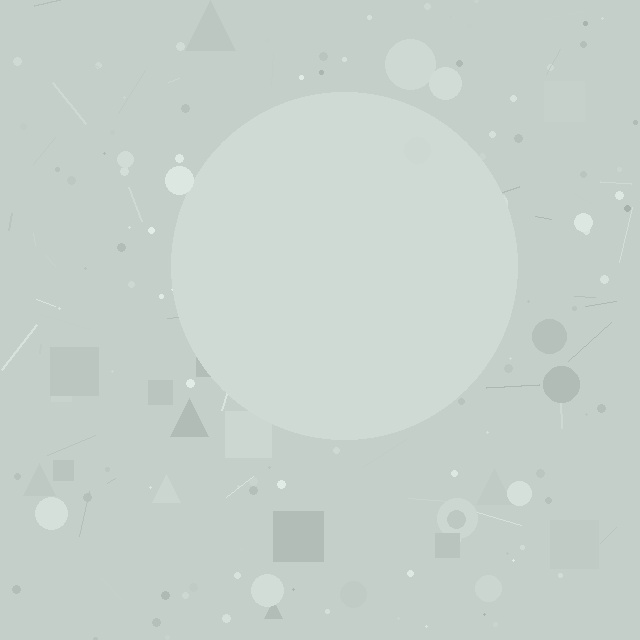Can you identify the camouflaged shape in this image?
The camouflaged shape is a circle.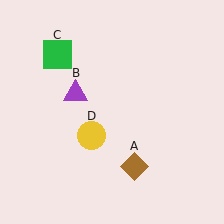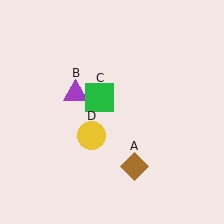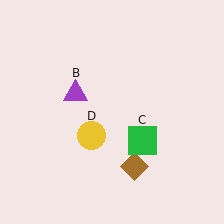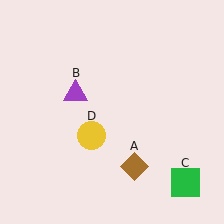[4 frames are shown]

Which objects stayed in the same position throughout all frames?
Brown diamond (object A) and purple triangle (object B) and yellow circle (object D) remained stationary.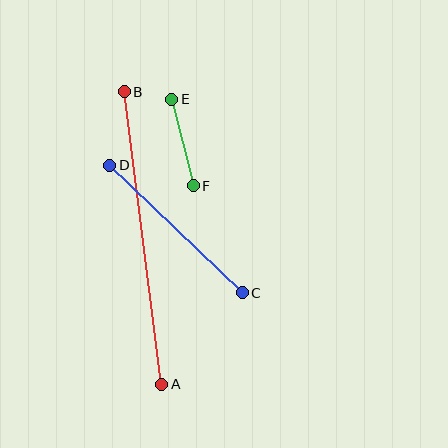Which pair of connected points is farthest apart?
Points A and B are farthest apart.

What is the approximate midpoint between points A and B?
The midpoint is at approximately (143, 238) pixels.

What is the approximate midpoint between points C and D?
The midpoint is at approximately (176, 229) pixels.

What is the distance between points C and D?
The distance is approximately 184 pixels.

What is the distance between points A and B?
The distance is approximately 295 pixels.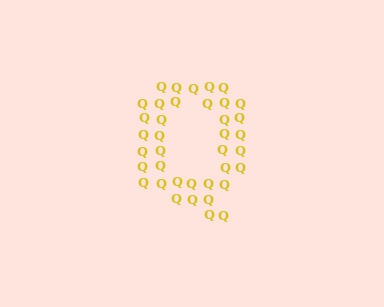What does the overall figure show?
The overall figure shows the letter Q.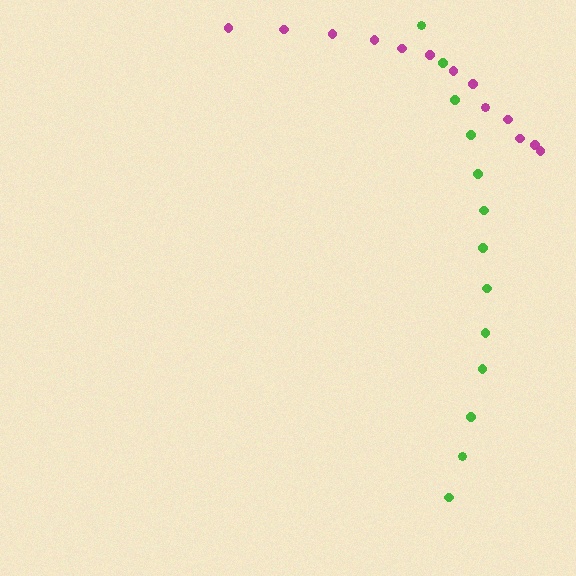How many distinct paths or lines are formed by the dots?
There are 2 distinct paths.